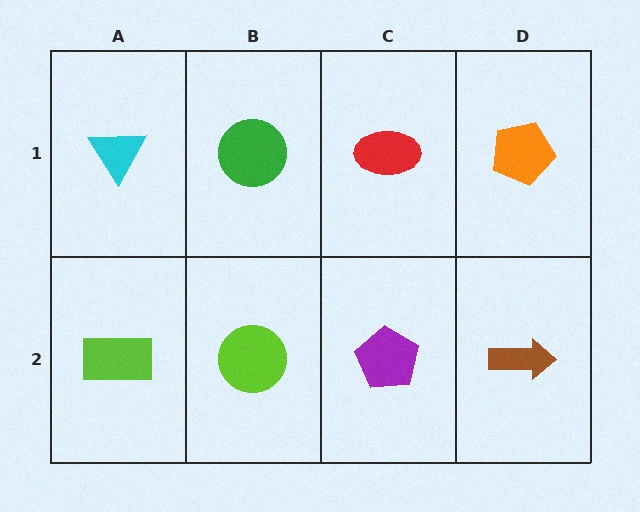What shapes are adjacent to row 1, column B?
A lime circle (row 2, column B), a cyan triangle (row 1, column A), a red ellipse (row 1, column C).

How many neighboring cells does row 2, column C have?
3.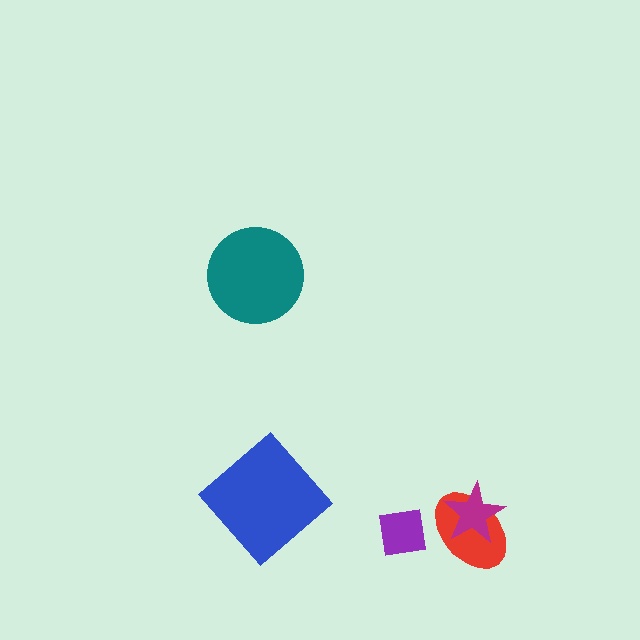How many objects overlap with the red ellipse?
1 object overlaps with the red ellipse.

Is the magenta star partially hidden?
No, no other shape covers it.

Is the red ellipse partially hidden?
Yes, it is partially covered by another shape.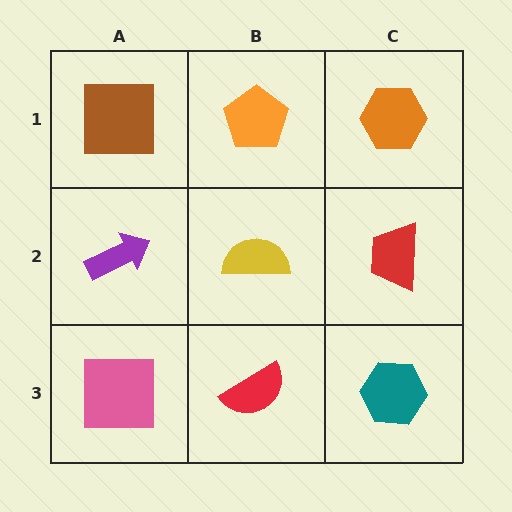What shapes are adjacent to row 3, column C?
A red trapezoid (row 2, column C), a red semicircle (row 3, column B).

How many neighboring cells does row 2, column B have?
4.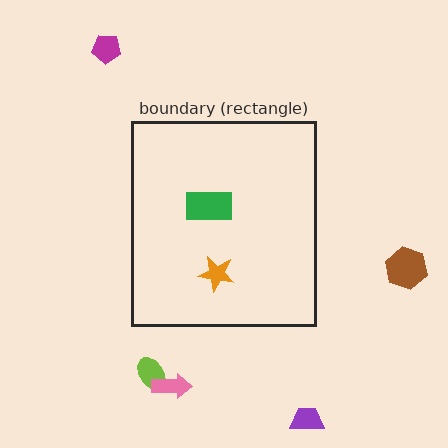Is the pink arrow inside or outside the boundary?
Outside.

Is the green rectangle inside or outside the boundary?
Inside.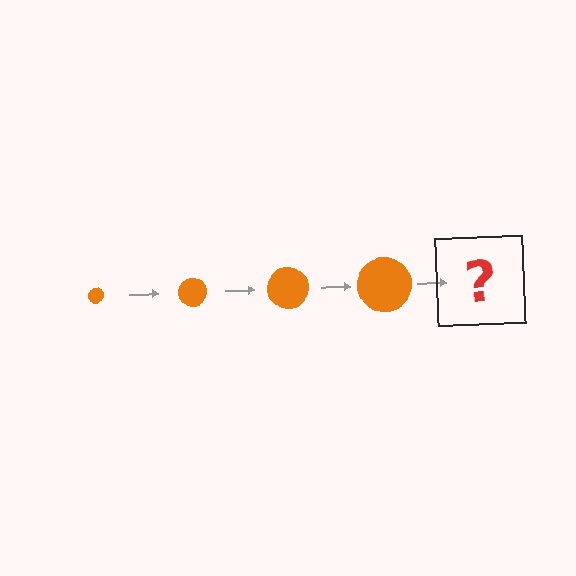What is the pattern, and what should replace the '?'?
The pattern is that the circle gets progressively larger each step. The '?' should be an orange circle, larger than the previous one.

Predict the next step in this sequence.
The next step is an orange circle, larger than the previous one.